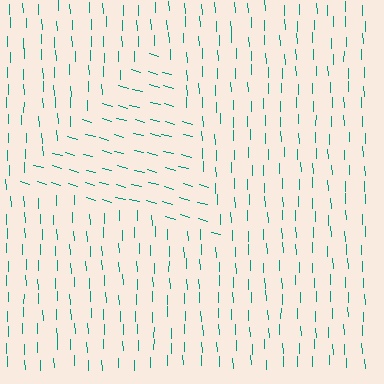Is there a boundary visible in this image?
Yes, there is a texture boundary formed by a change in line orientation.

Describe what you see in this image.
The image is filled with small teal line segments. A triangle region in the image has lines oriented differently from the surrounding lines, creating a visible texture boundary.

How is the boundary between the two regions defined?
The boundary is defined purely by a change in line orientation (approximately 73 degrees difference). All lines are the same color and thickness.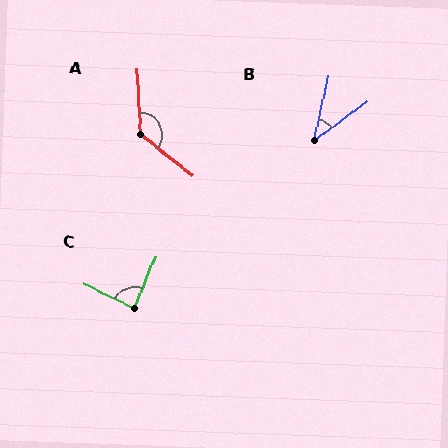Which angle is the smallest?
B, at approximately 41 degrees.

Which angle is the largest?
A, at approximately 132 degrees.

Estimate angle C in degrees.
Approximately 87 degrees.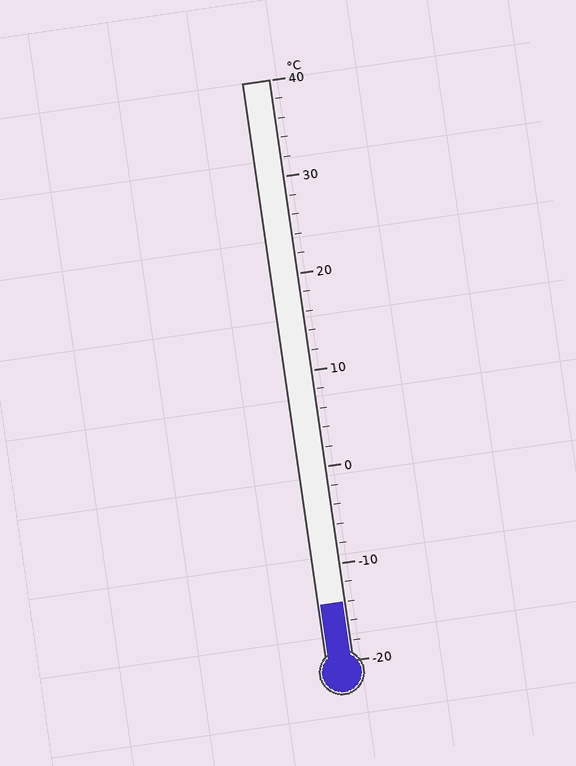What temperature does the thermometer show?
The thermometer shows approximately -14°C.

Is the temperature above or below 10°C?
The temperature is below 10°C.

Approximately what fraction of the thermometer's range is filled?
The thermometer is filled to approximately 10% of its range.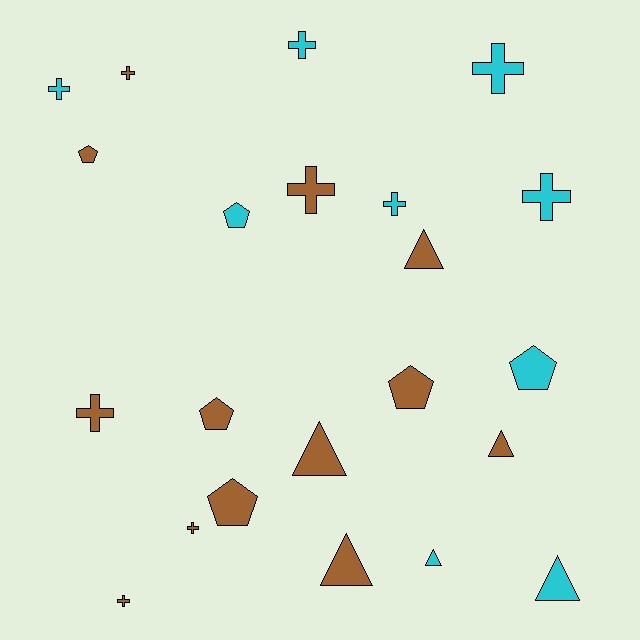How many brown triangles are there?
There are 4 brown triangles.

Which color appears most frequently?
Brown, with 13 objects.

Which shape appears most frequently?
Cross, with 10 objects.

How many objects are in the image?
There are 22 objects.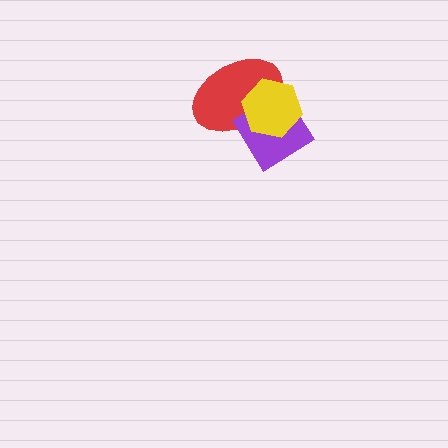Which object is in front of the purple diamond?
The yellow hexagon is in front of the purple diamond.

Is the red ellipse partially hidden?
Yes, it is partially covered by another shape.